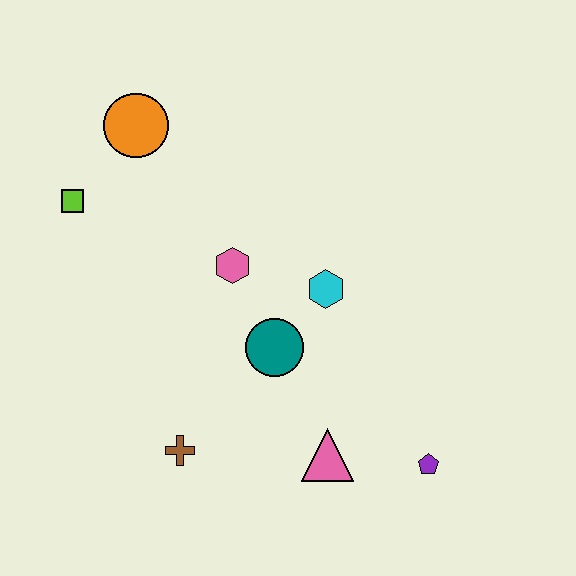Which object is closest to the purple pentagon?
The pink triangle is closest to the purple pentagon.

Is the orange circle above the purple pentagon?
Yes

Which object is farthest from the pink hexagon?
The purple pentagon is farthest from the pink hexagon.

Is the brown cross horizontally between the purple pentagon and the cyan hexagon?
No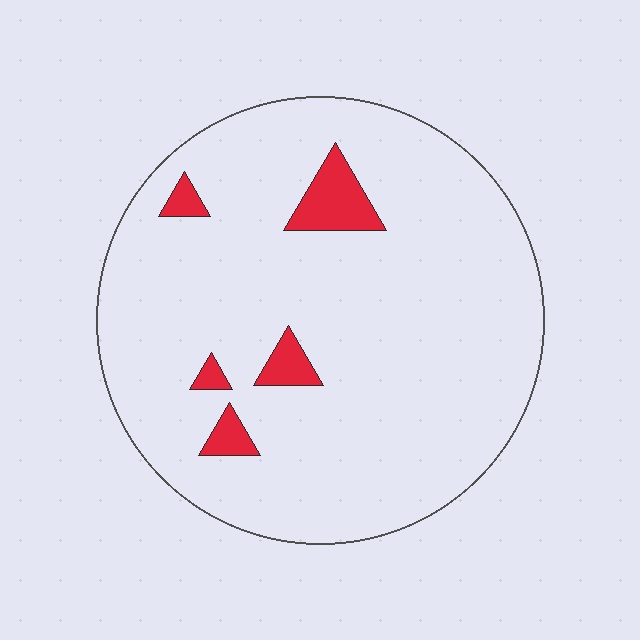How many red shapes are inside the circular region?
5.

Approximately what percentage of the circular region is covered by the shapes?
Approximately 5%.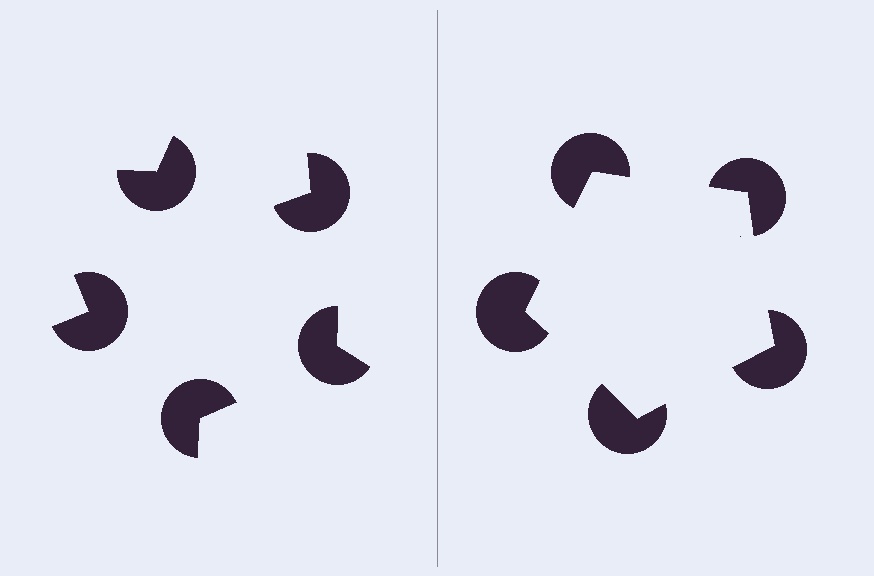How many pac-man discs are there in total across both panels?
10 — 5 on each side.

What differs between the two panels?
The pac-man discs are positioned identically on both sides; only the wedge orientations differ. On the right they align to a pentagon; on the left they are misaligned.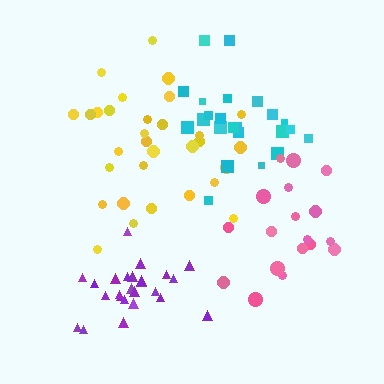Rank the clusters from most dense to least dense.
purple, cyan, pink, yellow.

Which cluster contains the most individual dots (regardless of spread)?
Yellow (31).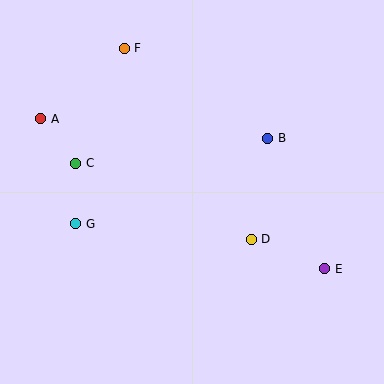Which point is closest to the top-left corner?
Point A is closest to the top-left corner.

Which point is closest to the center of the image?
Point D at (251, 239) is closest to the center.